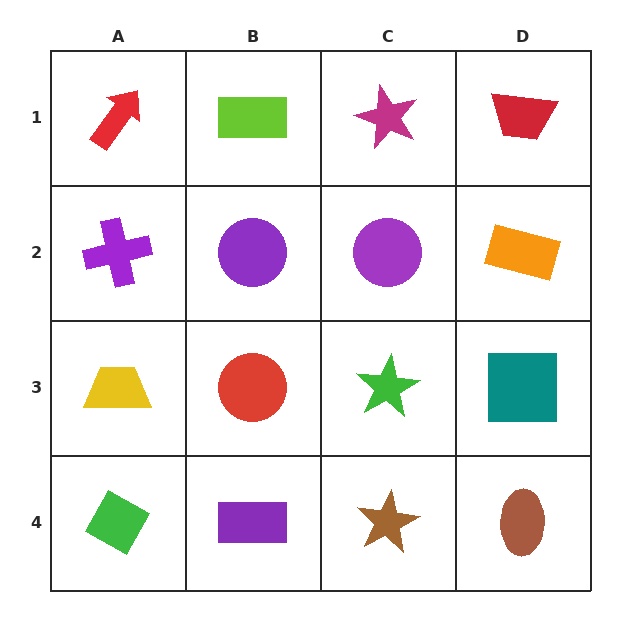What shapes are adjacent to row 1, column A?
A purple cross (row 2, column A), a lime rectangle (row 1, column B).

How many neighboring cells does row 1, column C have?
3.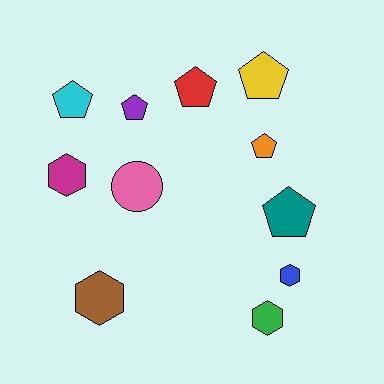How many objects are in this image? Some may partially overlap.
There are 11 objects.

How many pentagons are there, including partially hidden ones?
There are 6 pentagons.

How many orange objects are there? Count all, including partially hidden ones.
There is 1 orange object.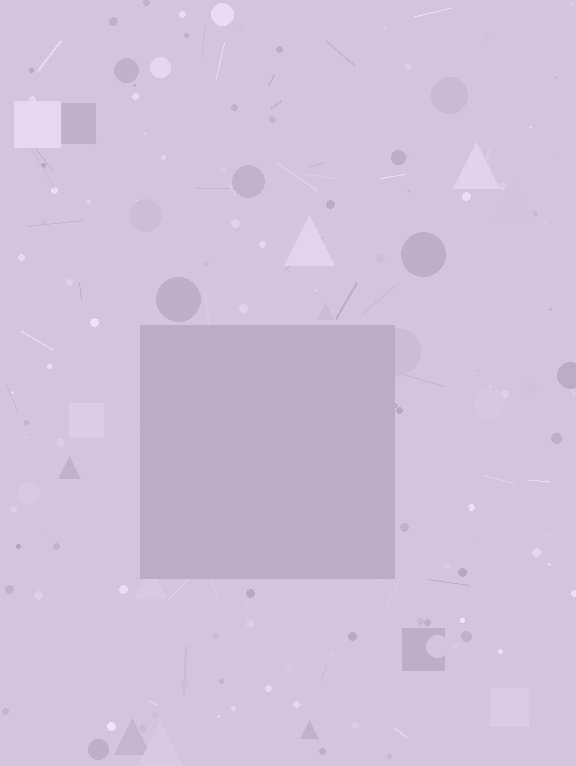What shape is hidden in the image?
A square is hidden in the image.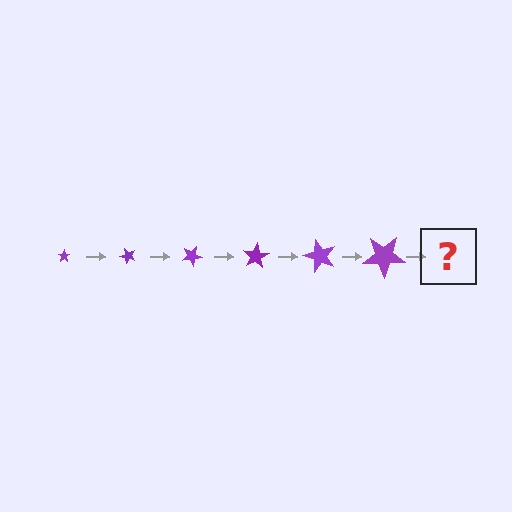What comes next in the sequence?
The next element should be a star, larger than the previous one and rotated 300 degrees from the start.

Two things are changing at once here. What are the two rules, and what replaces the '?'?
The two rules are that the star grows larger each step and it rotates 50 degrees each step. The '?' should be a star, larger than the previous one and rotated 300 degrees from the start.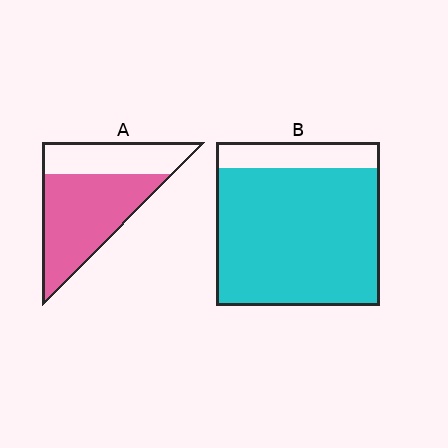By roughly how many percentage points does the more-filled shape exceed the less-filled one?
By roughly 20 percentage points (B over A).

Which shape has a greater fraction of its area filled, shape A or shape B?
Shape B.